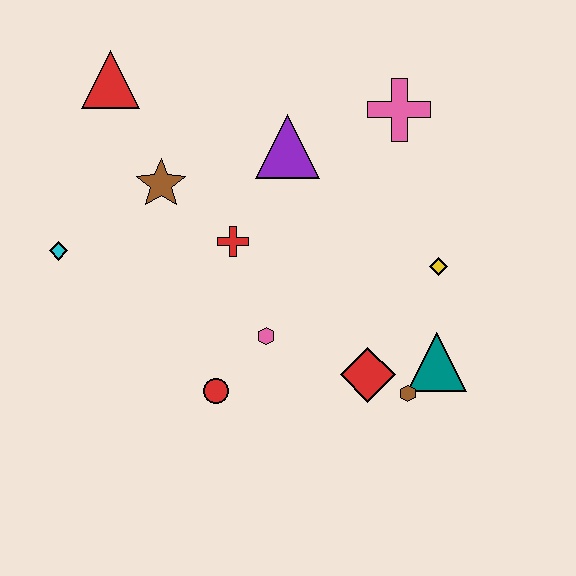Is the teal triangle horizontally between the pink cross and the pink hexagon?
No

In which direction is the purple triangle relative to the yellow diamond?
The purple triangle is to the left of the yellow diamond.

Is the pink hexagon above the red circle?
Yes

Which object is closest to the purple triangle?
The red cross is closest to the purple triangle.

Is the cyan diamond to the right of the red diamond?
No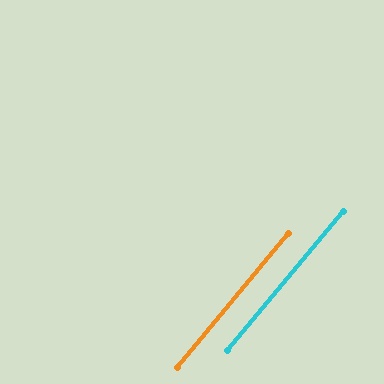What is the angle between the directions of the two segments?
Approximately 0 degrees.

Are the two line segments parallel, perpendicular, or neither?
Parallel — their directions differ by only 0.0°.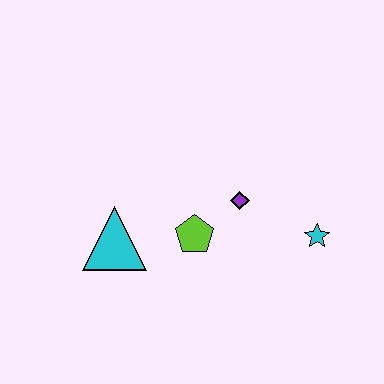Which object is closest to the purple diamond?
The lime pentagon is closest to the purple diamond.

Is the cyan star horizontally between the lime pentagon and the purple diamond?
No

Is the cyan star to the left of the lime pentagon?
No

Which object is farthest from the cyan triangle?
The cyan star is farthest from the cyan triangle.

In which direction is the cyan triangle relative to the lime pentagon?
The cyan triangle is to the left of the lime pentagon.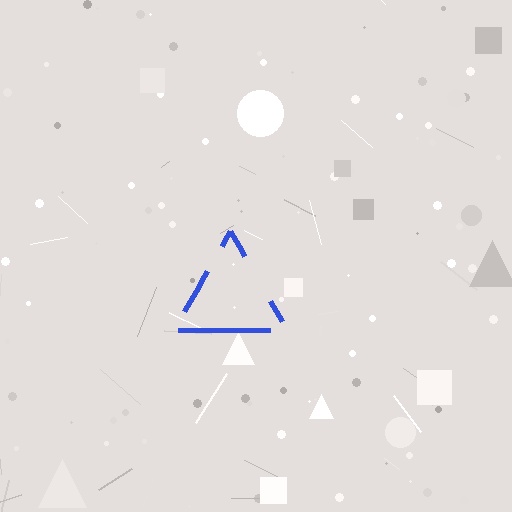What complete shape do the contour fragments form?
The contour fragments form a triangle.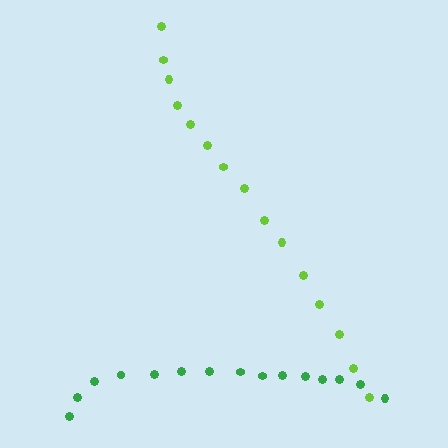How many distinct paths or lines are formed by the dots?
There are 2 distinct paths.